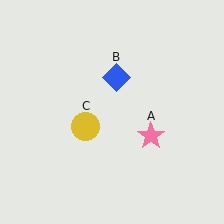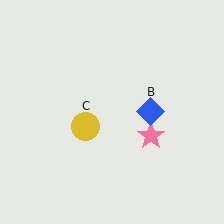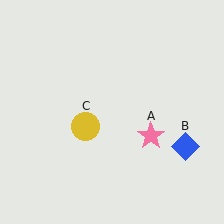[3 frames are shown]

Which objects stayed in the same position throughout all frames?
Pink star (object A) and yellow circle (object C) remained stationary.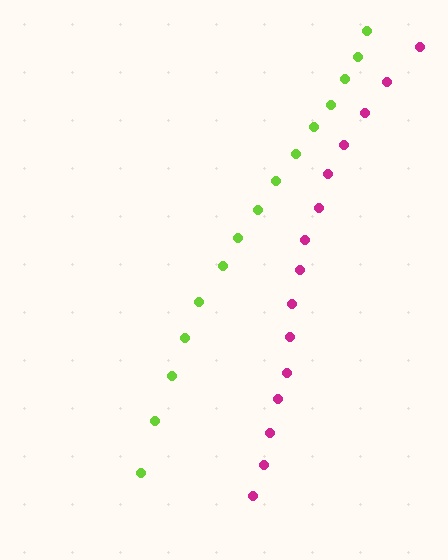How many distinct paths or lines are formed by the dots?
There are 2 distinct paths.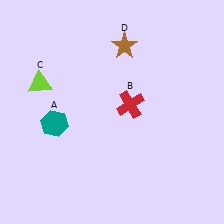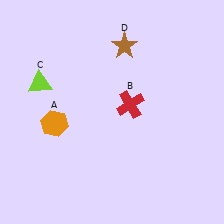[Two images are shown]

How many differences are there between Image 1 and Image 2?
There is 1 difference between the two images.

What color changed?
The hexagon (A) changed from teal in Image 1 to orange in Image 2.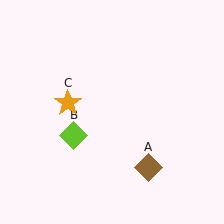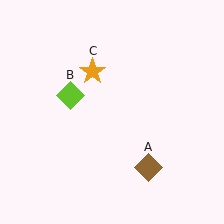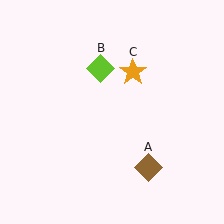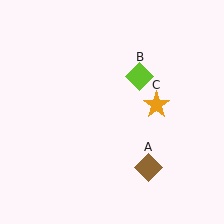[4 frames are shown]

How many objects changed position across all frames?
2 objects changed position: lime diamond (object B), orange star (object C).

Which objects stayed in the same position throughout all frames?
Brown diamond (object A) remained stationary.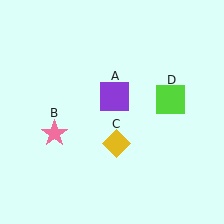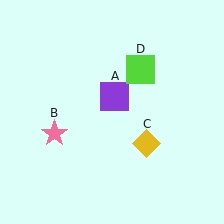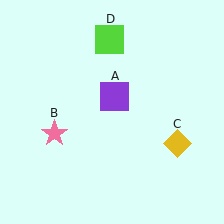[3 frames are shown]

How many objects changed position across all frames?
2 objects changed position: yellow diamond (object C), lime square (object D).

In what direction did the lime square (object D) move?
The lime square (object D) moved up and to the left.